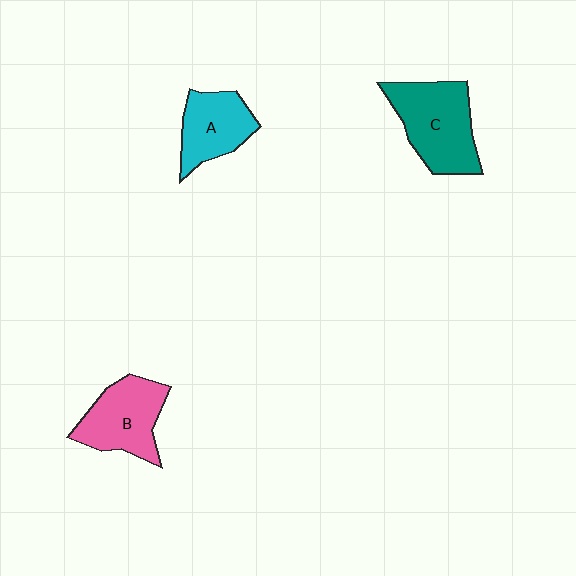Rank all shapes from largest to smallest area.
From largest to smallest: C (teal), B (pink), A (cyan).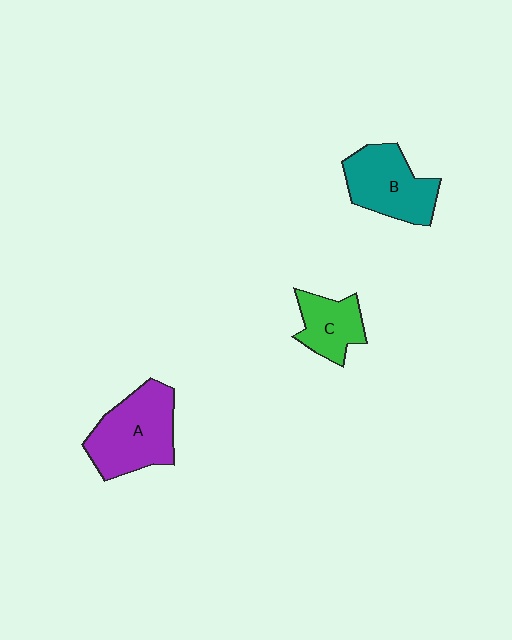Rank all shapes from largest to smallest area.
From largest to smallest: A (purple), B (teal), C (green).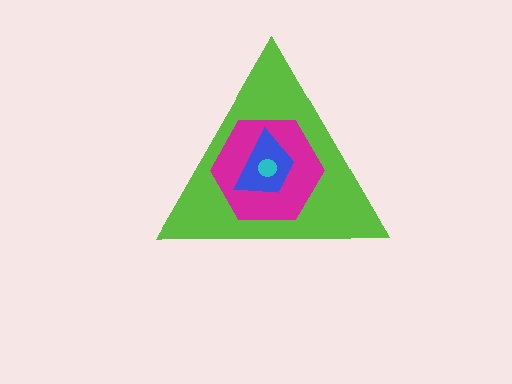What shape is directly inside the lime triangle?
The magenta hexagon.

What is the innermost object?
The cyan circle.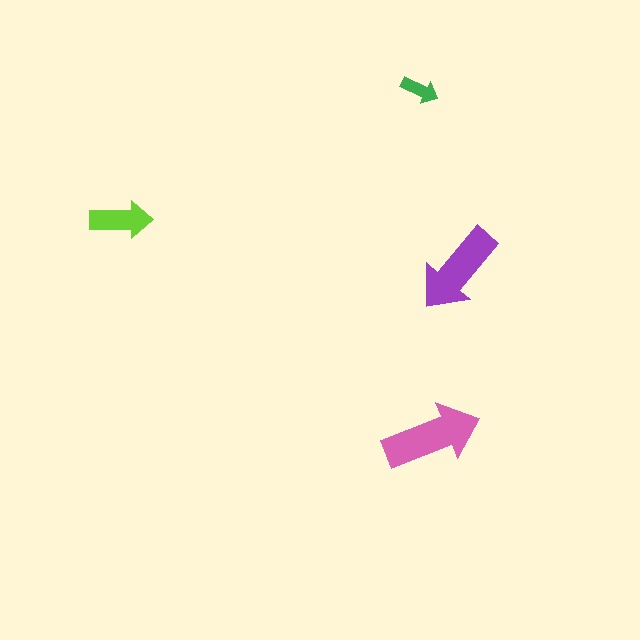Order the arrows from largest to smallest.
the pink one, the purple one, the lime one, the green one.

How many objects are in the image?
There are 4 objects in the image.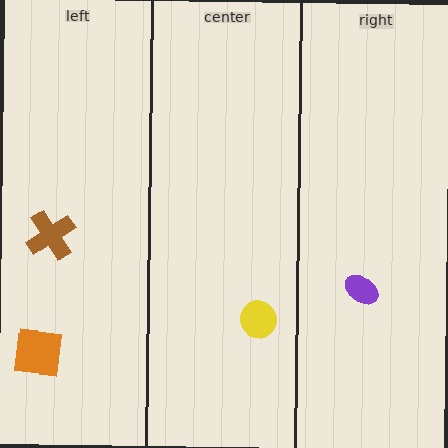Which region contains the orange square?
The left region.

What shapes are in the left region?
The orange square, the brown cross.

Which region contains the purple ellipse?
The right region.